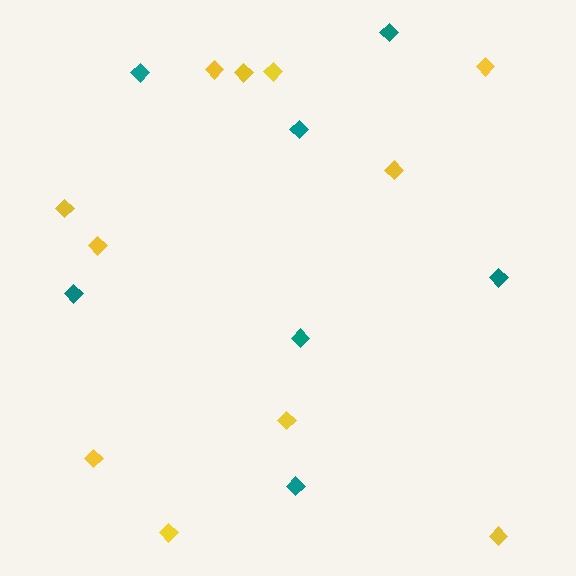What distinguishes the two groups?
There are 2 groups: one group of yellow diamonds (11) and one group of teal diamonds (7).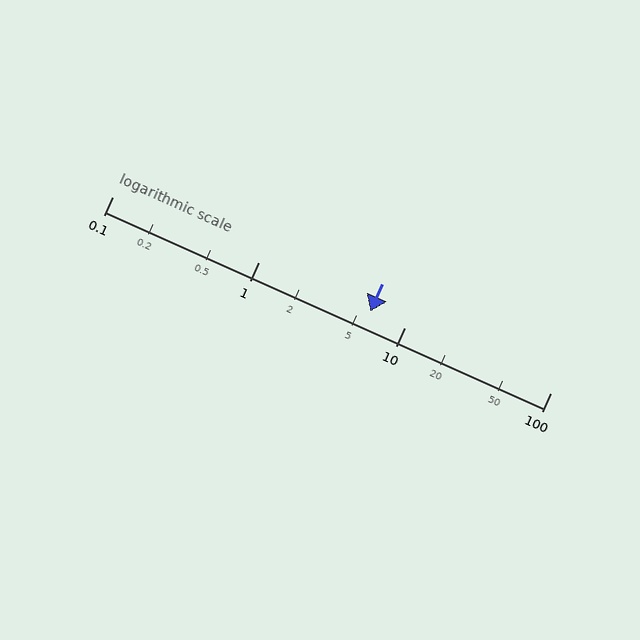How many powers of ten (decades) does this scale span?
The scale spans 3 decades, from 0.1 to 100.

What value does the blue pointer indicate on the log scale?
The pointer indicates approximately 5.8.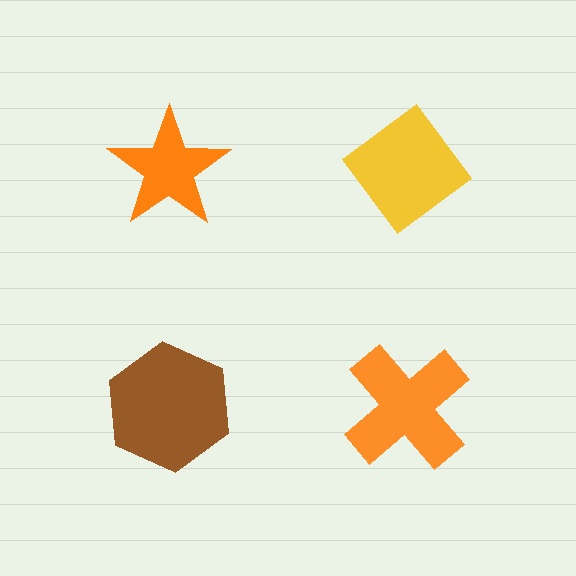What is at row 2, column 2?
An orange cross.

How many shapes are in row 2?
2 shapes.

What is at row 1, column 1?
An orange star.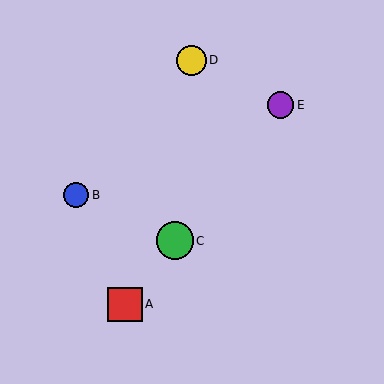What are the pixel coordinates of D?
Object D is at (191, 60).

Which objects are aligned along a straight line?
Objects A, C, E are aligned along a straight line.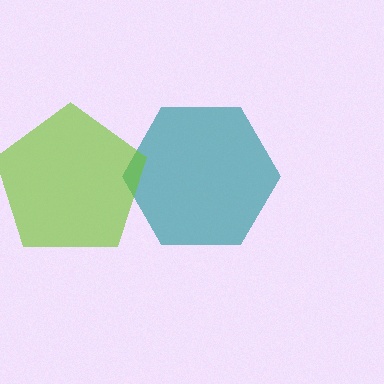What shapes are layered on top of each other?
The layered shapes are: a teal hexagon, a lime pentagon.